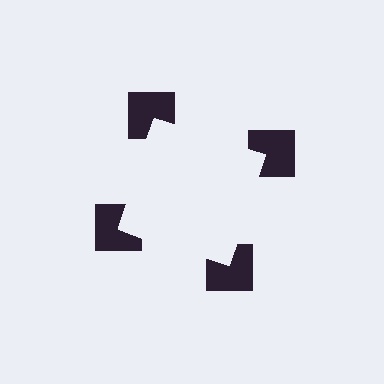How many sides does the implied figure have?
4 sides.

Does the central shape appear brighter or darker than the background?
It typically appears slightly brighter than the background, even though no actual brightness change is drawn.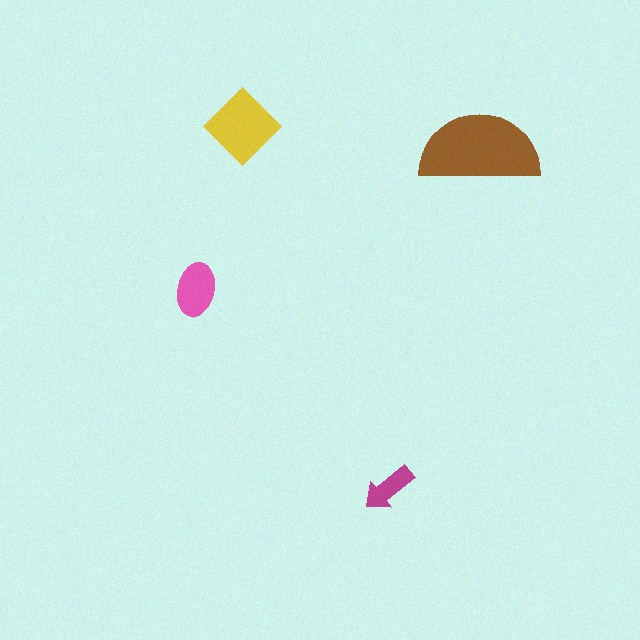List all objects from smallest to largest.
The magenta arrow, the pink ellipse, the yellow diamond, the brown semicircle.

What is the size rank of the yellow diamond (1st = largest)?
2nd.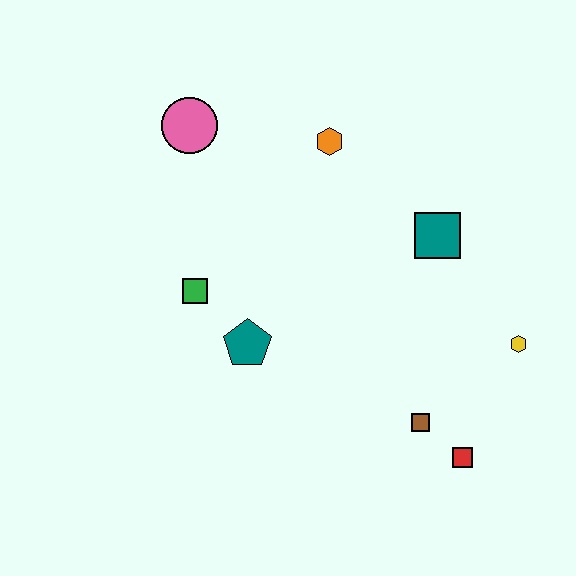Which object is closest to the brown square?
The red square is closest to the brown square.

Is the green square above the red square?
Yes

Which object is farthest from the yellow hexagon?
The pink circle is farthest from the yellow hexagon.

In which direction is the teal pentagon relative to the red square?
The teal pentagon is to the left of the red square.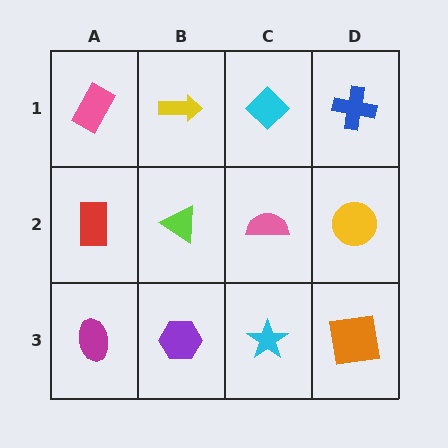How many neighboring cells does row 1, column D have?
2.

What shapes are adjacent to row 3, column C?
A pink semicircle (row 2, column C), a purple hexagon (row 3, column B), an orange square (row 3, column D).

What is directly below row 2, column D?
An orange square.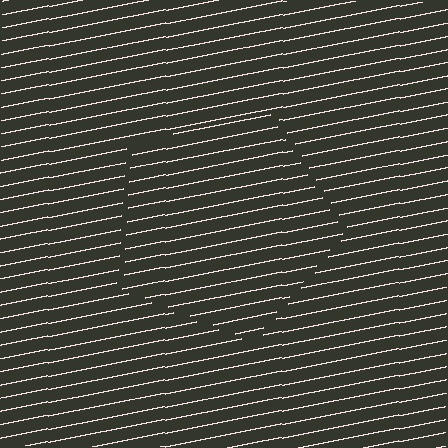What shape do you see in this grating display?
An illusory pentagon. The interior of the shape contains the same grating, shifted by half a period — the contour is defined by the phase discontinuity where line-ends from the inner and outer gratings abut.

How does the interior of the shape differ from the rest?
The interior of the shape contains the same grating, shifted by half a period — the contour is defined by the phase discontinuity where line-ends from the inner and outer gratings abut.